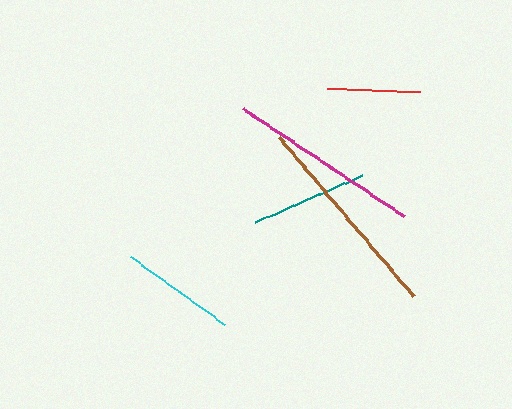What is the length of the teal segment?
The teal segment is approximately 117 pixels long.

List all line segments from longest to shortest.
From longest to shortest: brown, magenta, teal, cyan, red.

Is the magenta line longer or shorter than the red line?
The magenta line is longer than the red line.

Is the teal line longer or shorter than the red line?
The teal line is longer than the red line.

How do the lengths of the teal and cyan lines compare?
The teal and cyan lines are approximately the same length.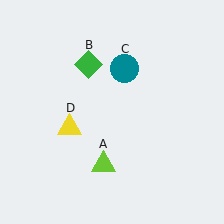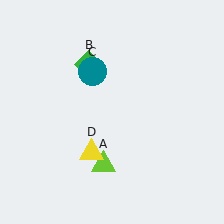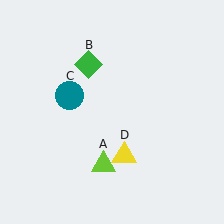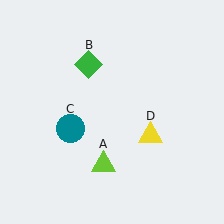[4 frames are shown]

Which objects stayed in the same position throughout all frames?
Lime triangle (object A) and green diamond (object B) remained stationary.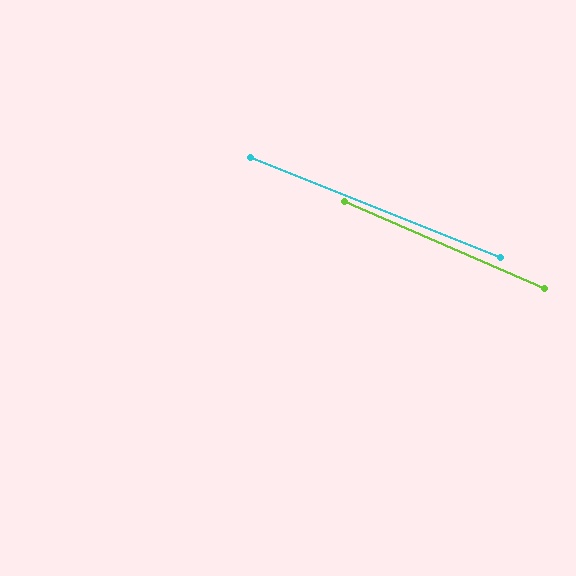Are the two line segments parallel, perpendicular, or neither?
Parallel — their directions differ by only 1.8°.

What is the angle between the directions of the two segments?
Approximately 2 degrees.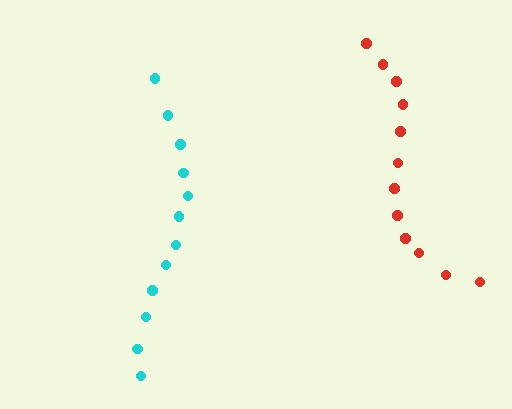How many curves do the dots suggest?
There are 2 distinct paths.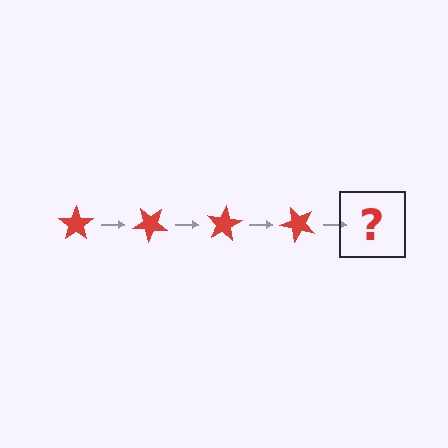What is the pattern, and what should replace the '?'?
The pattern is that the star rotates 40 degrees each step. The '?' should be a red star rotated 160 degrees.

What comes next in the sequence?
The next element should be a red star rotated 160 degrees.